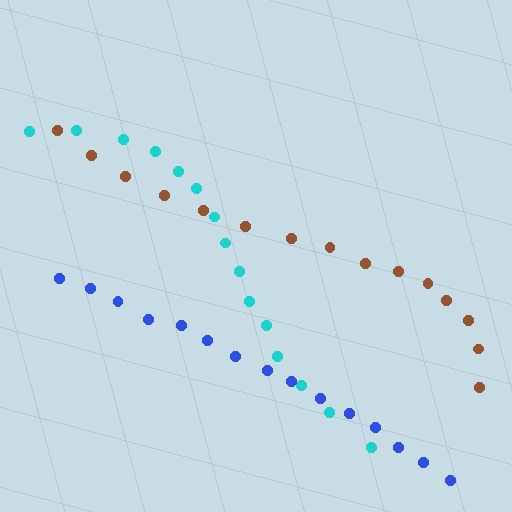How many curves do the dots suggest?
There are 3 distinct paths.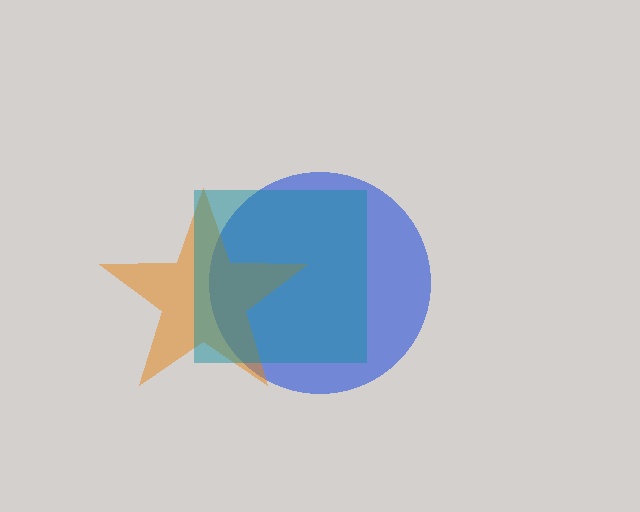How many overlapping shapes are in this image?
There are 3 overlapping shapes in the image.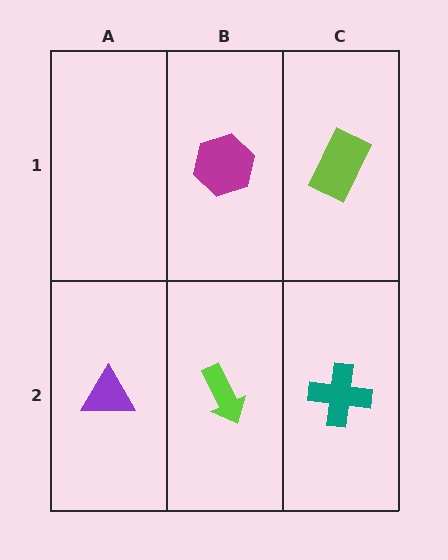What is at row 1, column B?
A magenta hexagon.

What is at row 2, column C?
A teal cross.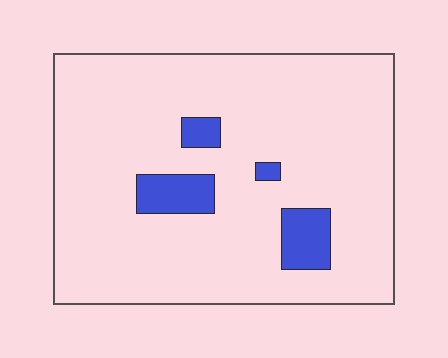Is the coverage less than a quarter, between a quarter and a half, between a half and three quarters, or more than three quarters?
Less than a quarter.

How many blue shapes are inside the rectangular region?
4.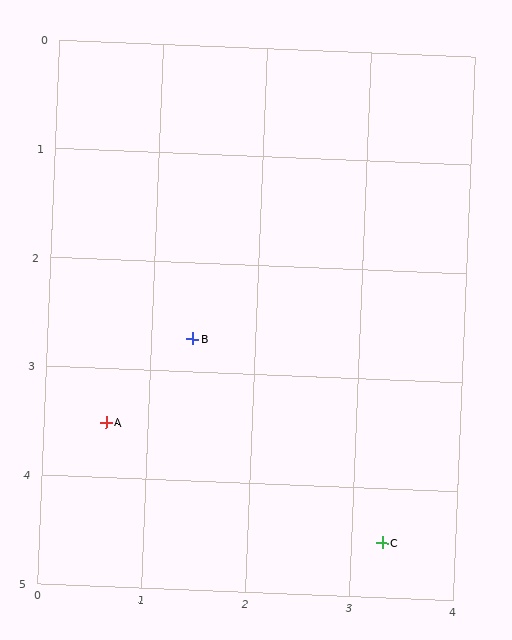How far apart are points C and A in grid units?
Points C and A are about 2.9 grid units apart.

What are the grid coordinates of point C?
Point C is at approximately (3.3, 4.5).